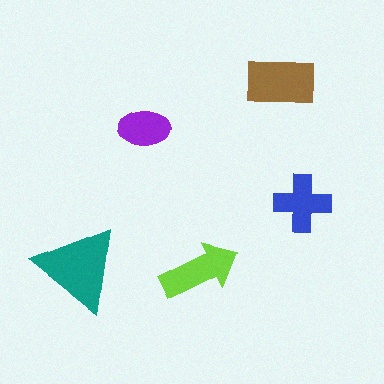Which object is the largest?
The teal triangle.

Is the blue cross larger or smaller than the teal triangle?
Smaller.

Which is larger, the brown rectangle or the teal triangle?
The teal triangle.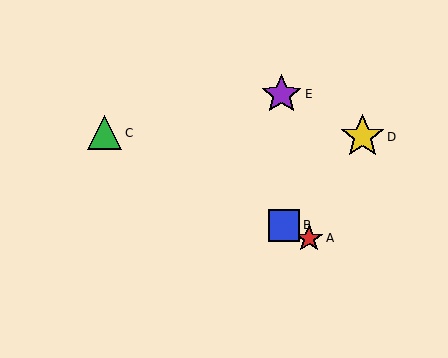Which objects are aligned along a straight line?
Objects A, B, C are aligned along a straight line.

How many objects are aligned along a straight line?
3 objects (A, B, C) are aligned along a straight line.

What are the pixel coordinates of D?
Object D is at (362, 137).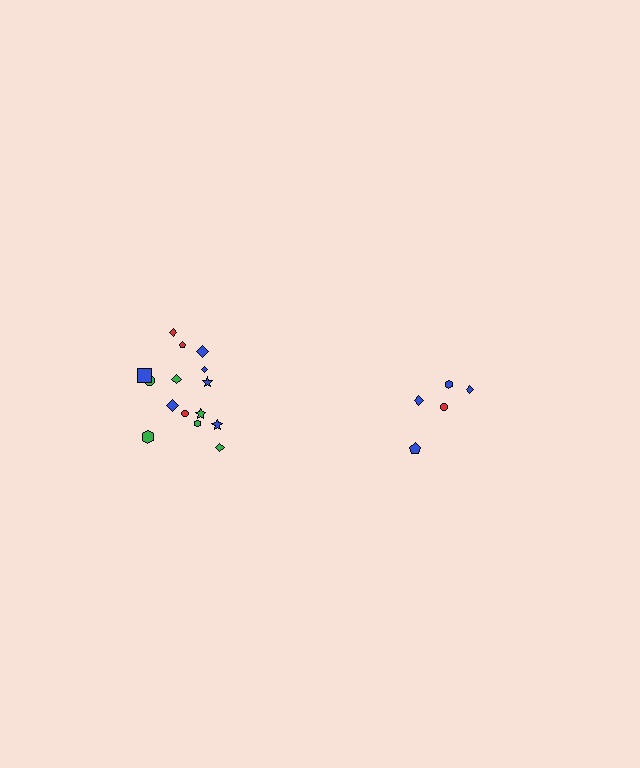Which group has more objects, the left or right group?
The left group.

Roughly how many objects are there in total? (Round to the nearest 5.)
Roughly 20 objects in total.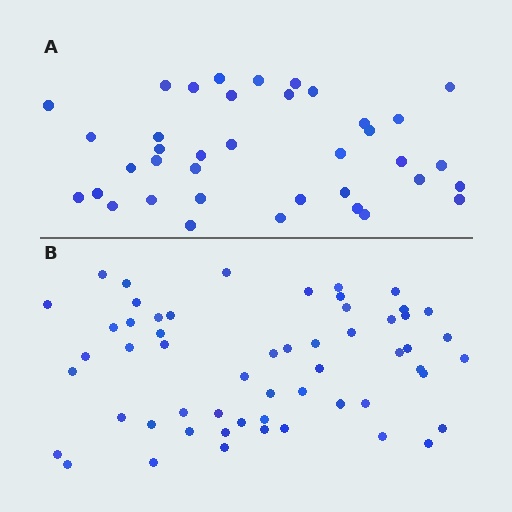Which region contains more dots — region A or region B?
Region B (the bottom region) has more dots.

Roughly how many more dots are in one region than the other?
Region B has approximately 20 more dots than region A.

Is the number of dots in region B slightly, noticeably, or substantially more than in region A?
Region B has substantially more. The ratio is roughly 1.5 to 1.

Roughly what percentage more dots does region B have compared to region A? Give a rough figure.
About 45% more.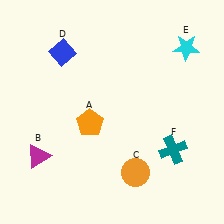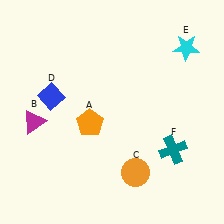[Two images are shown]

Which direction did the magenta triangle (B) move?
The magenta triangle (B) moved up.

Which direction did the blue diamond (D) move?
The blue diamond (D) moved down.